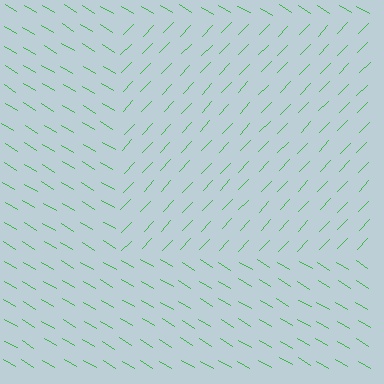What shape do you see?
I see a rectangle.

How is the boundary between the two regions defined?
The boundary is defined purely by a change in line orientation (approximately 78 degrees difference). All lines are the same color and thickness.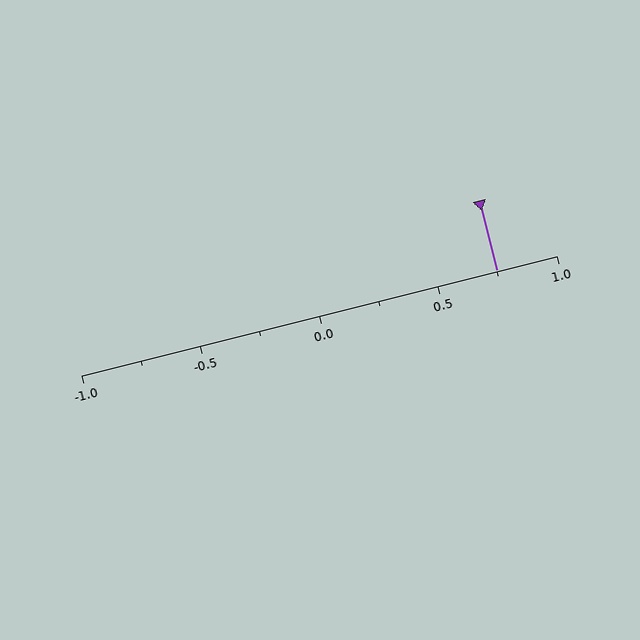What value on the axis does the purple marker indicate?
The marker indicates approximately 0.75.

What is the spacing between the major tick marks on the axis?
The major ticks are spaced 0.5 apart.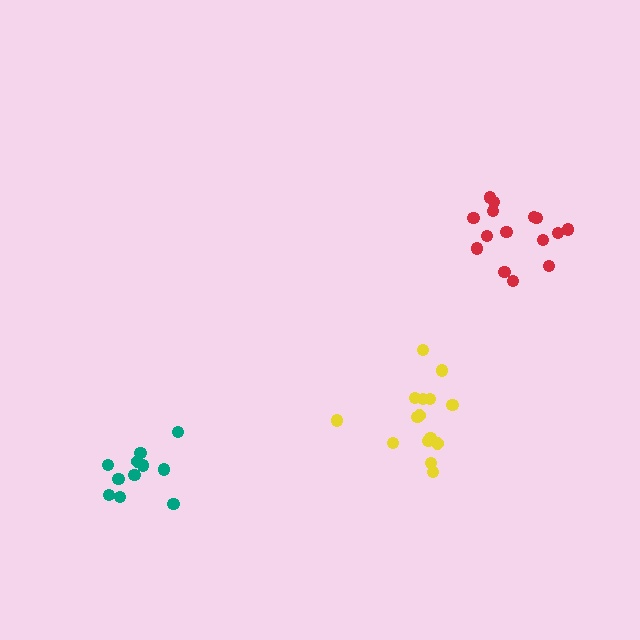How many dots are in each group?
Group 1: 15 dots, Group 2: 15 dots, Group 3: 11 dots (41 total).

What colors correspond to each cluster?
The clusters are colored: yellow, red, teal.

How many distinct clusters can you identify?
There are 3 distinct clusters.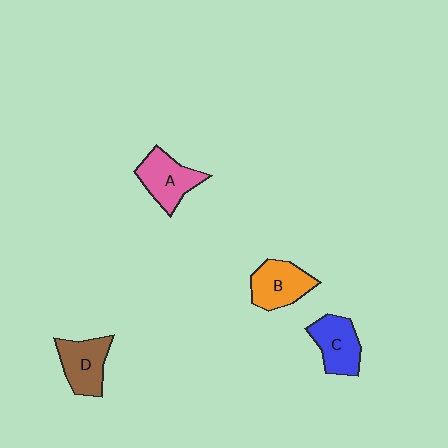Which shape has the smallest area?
Shape C (blue).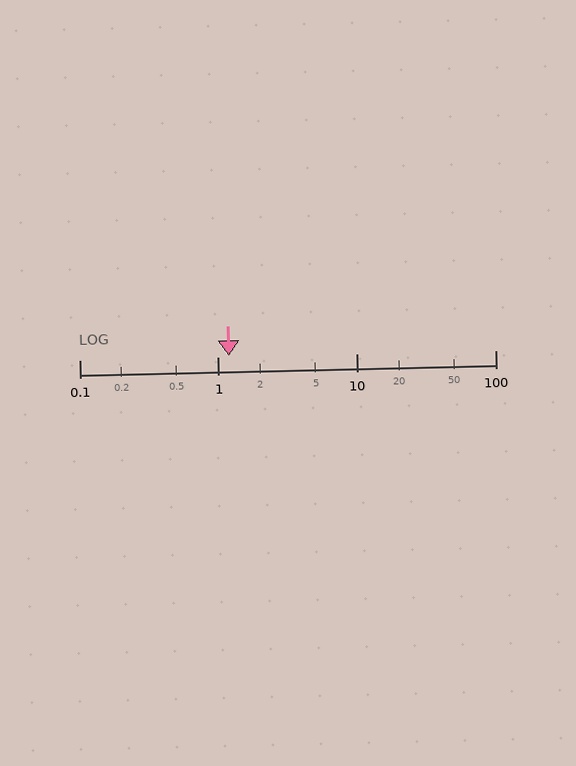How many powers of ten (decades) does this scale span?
The scale spans 3 decades, from 0.1 to 100.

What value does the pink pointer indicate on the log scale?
The pointer indicates approximately 1.2.